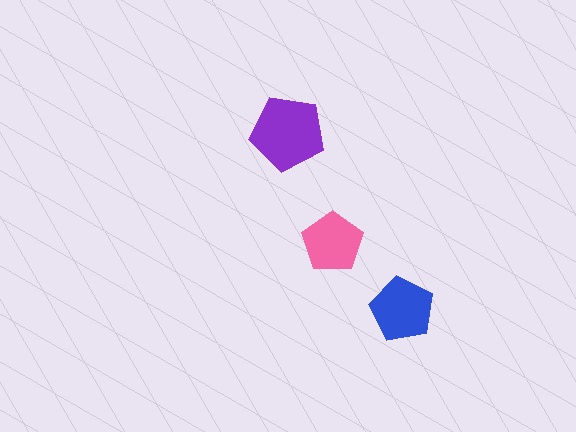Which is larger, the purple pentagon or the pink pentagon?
The purple one.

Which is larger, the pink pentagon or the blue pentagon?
The blue one.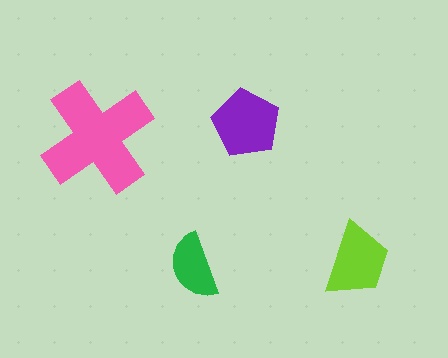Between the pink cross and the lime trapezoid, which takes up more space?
The pink cross.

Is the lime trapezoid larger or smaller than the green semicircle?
Larger.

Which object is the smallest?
The green semicircle.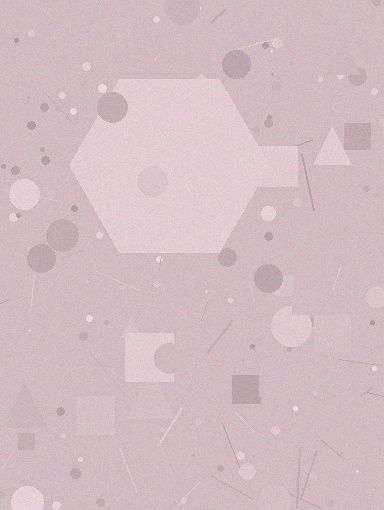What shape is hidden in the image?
A hexagon is hidden in the image.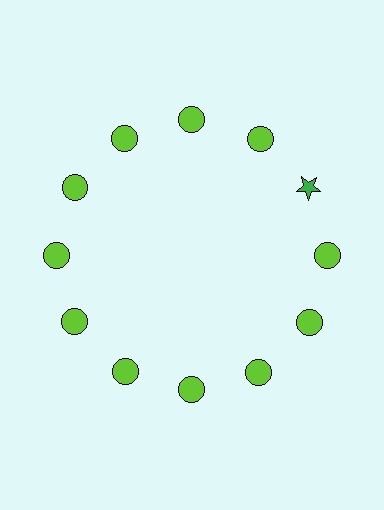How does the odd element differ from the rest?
It differs in both color (green instead of lime) and shape (star instead of circle).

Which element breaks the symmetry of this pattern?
The green star at roughly the 2 o'clock position breaks the symmetry. All other shapes are lime circles.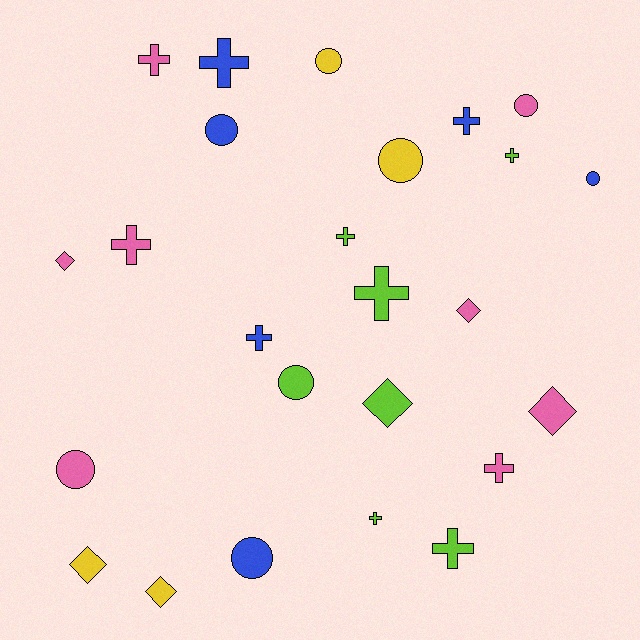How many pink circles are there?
There are 2 pink circles.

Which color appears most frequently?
Pink, with 8 objects.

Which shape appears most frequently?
Cross, with 11 objects.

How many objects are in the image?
There are 25 objects.